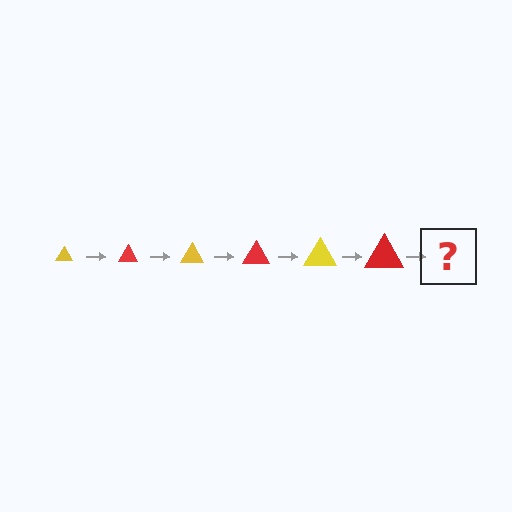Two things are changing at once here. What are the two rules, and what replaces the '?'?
The two rules are that the triangle grows larger each step and the color cycles through yellow and red. The '?' should be a yellow triangle, larger than the previous one.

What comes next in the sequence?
The next element should be a yellow triangle, larger than the previous one.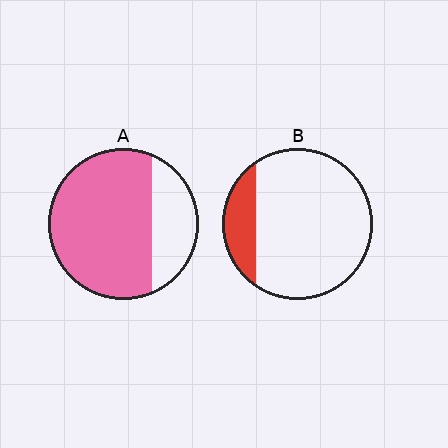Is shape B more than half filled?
No.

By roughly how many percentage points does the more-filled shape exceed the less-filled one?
By roughly 55 percentage points (A over B).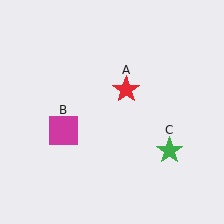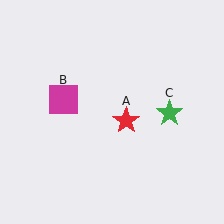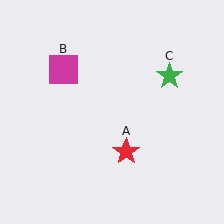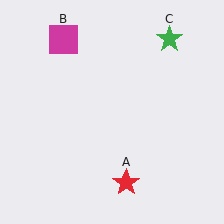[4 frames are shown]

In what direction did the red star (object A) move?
The red star (object A) moved down.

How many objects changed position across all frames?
3 objects changed position: red star (object A), magenta square (object B), green star (object C).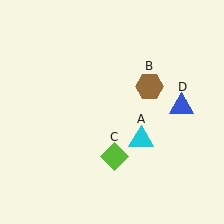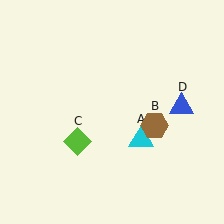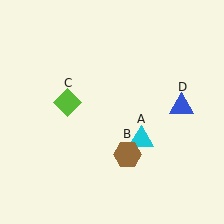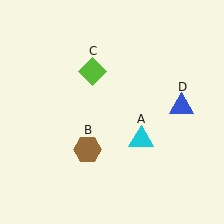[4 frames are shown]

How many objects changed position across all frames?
2 objects changed position: brown hexagon (object B), lime diamond (object C).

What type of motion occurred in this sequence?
The brown hexagon (object B), lime diamond (object C) rotated clockwise around the center of the scene.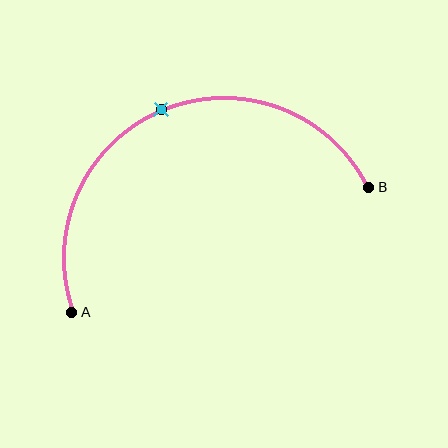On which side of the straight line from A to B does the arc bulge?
The arc bulges above the straight line connecting A and B.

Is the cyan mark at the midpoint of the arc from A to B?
Yes. The cyan mark lies on the arc at equal arc-length from both A and B — it is the arc midpoint.